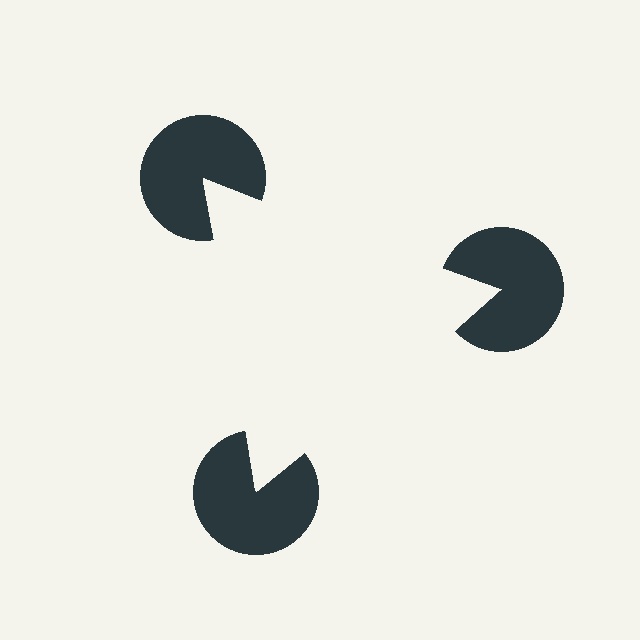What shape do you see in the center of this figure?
An illusory triangle — its edges are inferred from the aligned wedge cuts in the pac-man discs, not physically drawn.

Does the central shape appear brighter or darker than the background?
It typically appears slightly brighter than the background, even though no actual brightness change is drawn.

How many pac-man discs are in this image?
There are 3 — one at each vertex of the illusory triangle.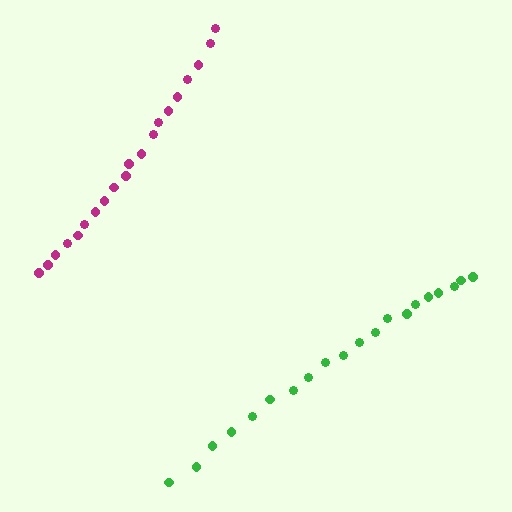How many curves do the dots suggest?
There are 2 distinct paths.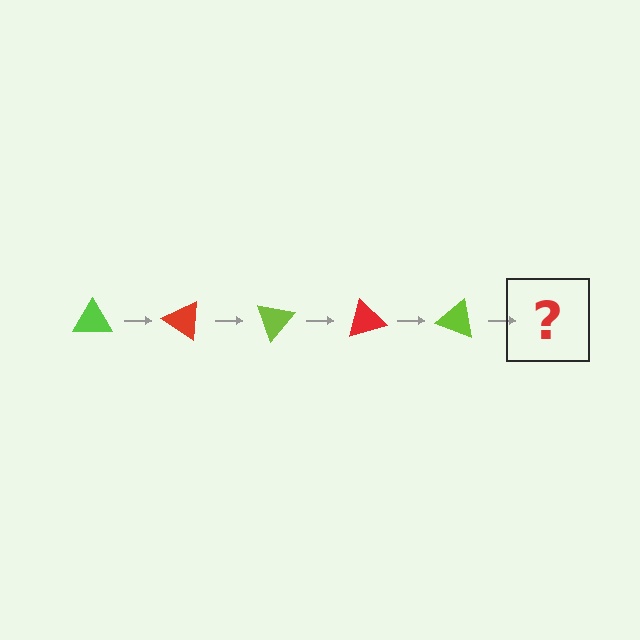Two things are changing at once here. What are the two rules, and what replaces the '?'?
The two rules are that it rotates 35 degrees each step and the color cycles through lime and red. The '?' should be a red triangle, rotated 175 degrees from the start.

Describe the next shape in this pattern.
It should be a red triangle, rotated 175 degrees from the start.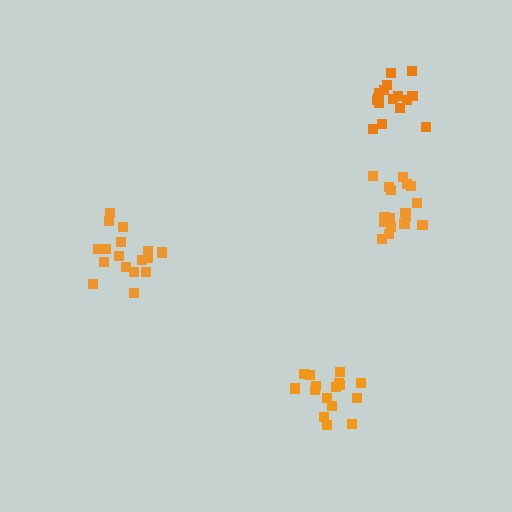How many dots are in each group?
Group 1: 18 dots, Group 2: 16 dots, Group 3: 16 dots, Group 4: 17 dots (67 total).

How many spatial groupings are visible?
There are 4 spatial groupings.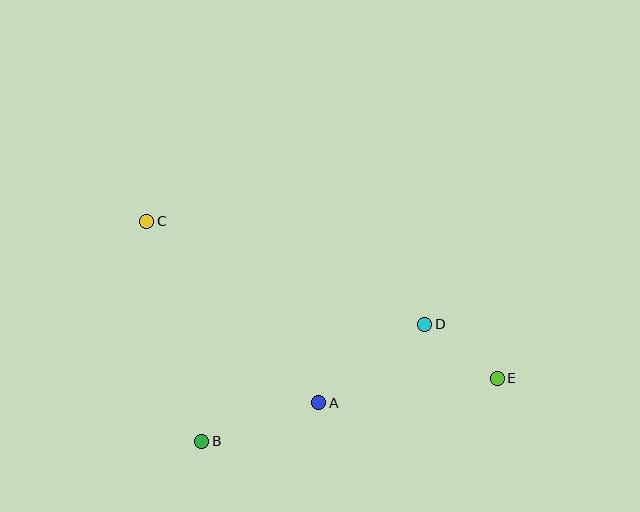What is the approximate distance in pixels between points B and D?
The distance between B and D is approximately 252 pixels.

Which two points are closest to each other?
Points D and E are closest to each other.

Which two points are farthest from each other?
Points C and E are farthest from each other.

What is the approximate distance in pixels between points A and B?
The distance between A and B is approximately 123 pixels.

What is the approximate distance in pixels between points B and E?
The distance between B and E is approximately 302 pixels.